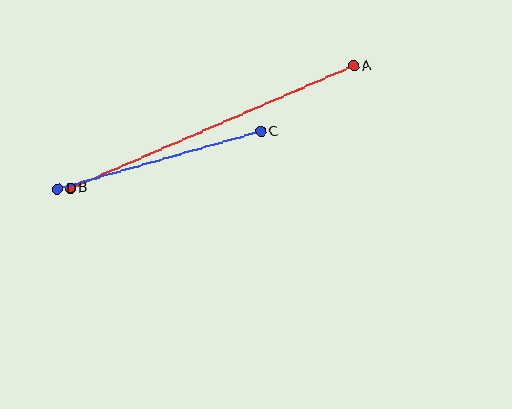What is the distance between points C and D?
The distance is approximately 211 pixels.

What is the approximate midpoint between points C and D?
The midpoint is at approximately (159, 160) pixels.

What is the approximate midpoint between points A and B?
The midpoint is at approximately (212, 127) pixels.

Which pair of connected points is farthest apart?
Points A and B are farthest apart.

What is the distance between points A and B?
The distance is approximately 308 pixels.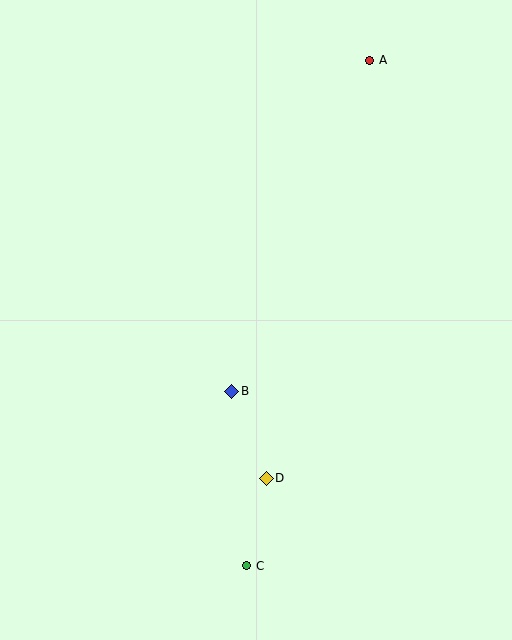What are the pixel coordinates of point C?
Point C is at (247, 566).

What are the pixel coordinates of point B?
Point B is at (232, 391).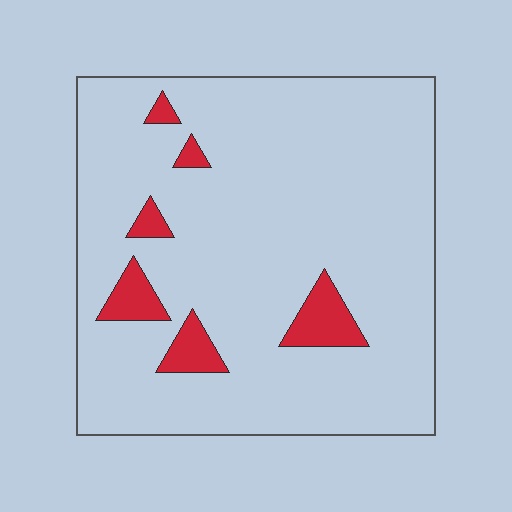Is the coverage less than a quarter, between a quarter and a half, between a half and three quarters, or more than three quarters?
Less than a quarter.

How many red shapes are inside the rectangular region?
6.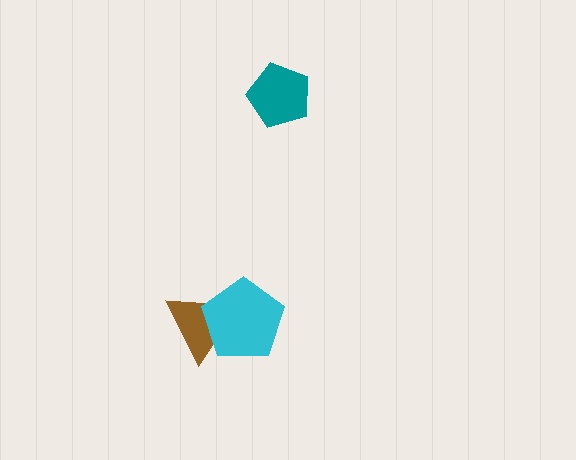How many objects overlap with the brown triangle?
1 object overlaps with the brown triangle.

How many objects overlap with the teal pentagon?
0 objects overlap with the teal pentagon.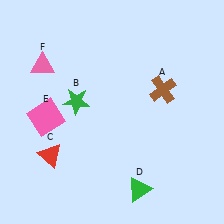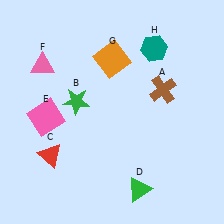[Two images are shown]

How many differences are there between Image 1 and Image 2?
There are 2 differences between the two images.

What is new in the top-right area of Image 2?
An orange square (G) was added in the top-right area of Image 2.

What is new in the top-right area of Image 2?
A teal hexagon (H) was added in the top-right area of Image 2.